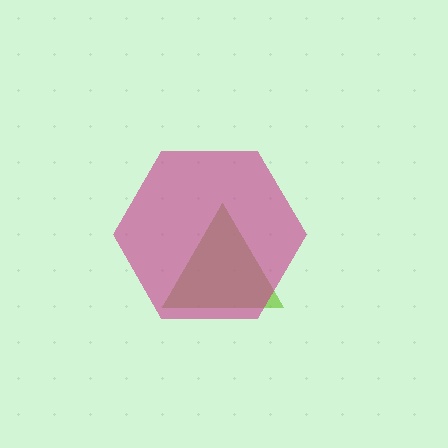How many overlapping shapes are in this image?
There are 2 overlapping shapes in the image.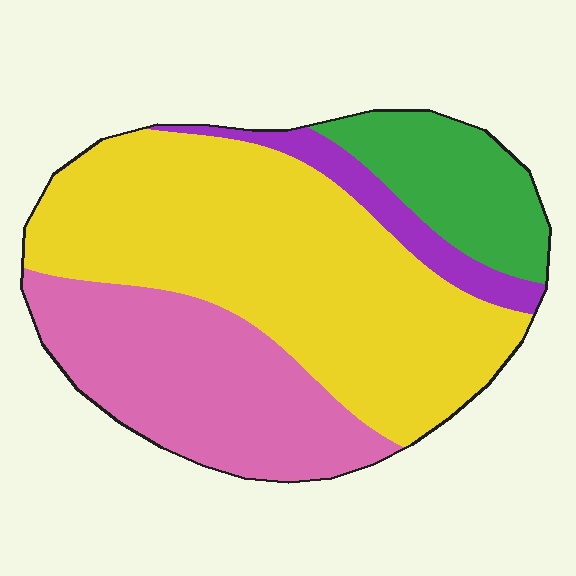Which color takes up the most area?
Yellow, at roughly 50%.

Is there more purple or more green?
Green.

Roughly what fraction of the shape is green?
Green takes up about one eighth (1/8) of the shape.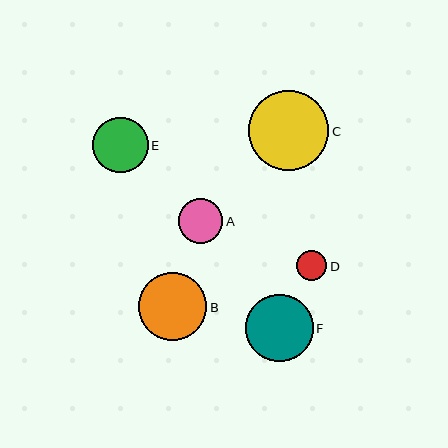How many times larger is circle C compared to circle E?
Circle C is approximately 1.5 times the size of circle E.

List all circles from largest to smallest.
From largest to smallest: C, B, F, E, A, D.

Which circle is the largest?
Circle C is the largest with a size of approximately 80 pixels.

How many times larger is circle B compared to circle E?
Circle B is approximately 1.2 times the size of circle E.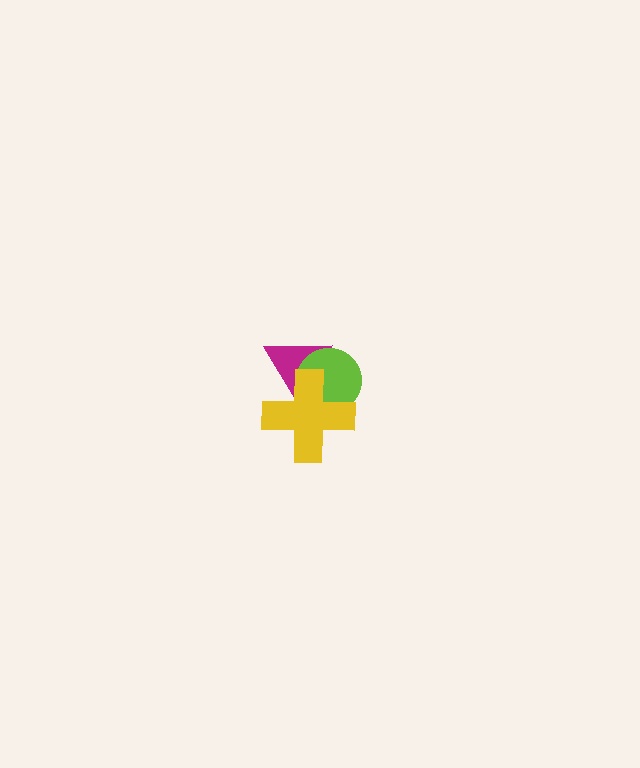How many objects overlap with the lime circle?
2 objects overlap with the lime circle.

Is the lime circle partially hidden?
Yes, it is partially covered by another shape.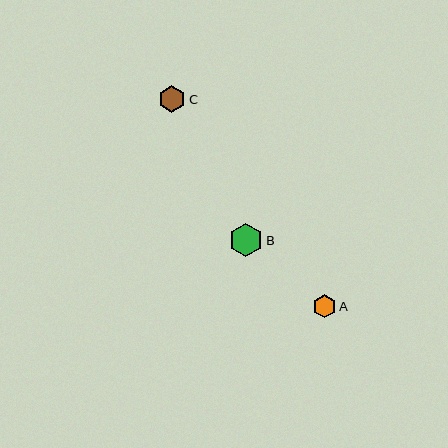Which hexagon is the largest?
Hexagon B is the largest with a size of approximately 34 pixels.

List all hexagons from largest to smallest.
From largest to smallest: B, C, A.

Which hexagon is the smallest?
Hexagon A is the smallest with a size of approximately 23 pixels.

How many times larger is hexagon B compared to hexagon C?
Hexagon B is approximately 1.2 times the size of hexagon C.